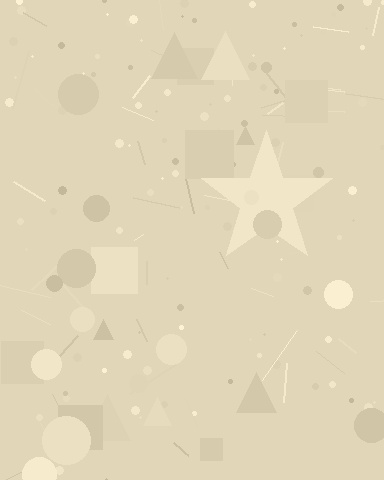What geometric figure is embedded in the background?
A star is embedded in the background.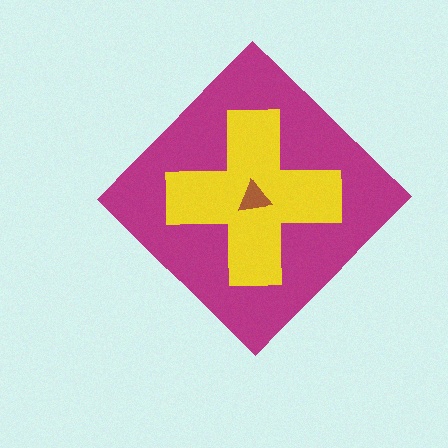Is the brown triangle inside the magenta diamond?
Yes.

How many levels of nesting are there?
3.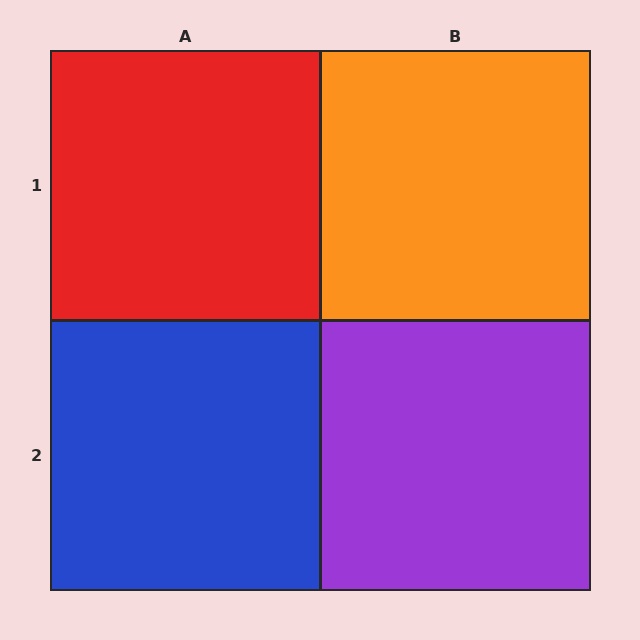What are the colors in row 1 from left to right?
Red, orange.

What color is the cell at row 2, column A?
Blue.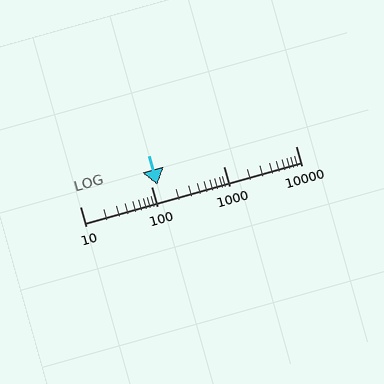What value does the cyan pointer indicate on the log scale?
The pointer indicates approximately 120.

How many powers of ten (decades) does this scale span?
The scale spans 3 decades, from 10 to 10000.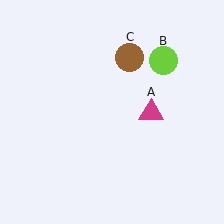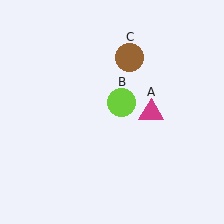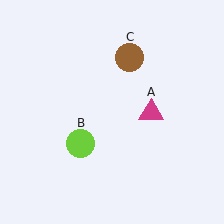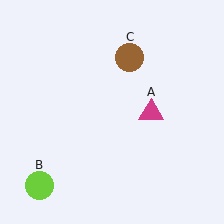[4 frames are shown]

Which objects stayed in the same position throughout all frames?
Magenta triangle (object A) and brown circle (object C) remained stationary.